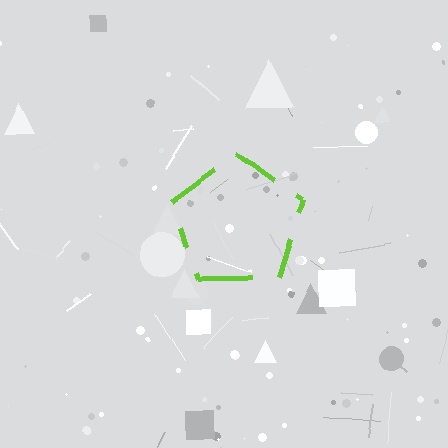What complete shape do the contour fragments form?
The contour fragments form a pentagon.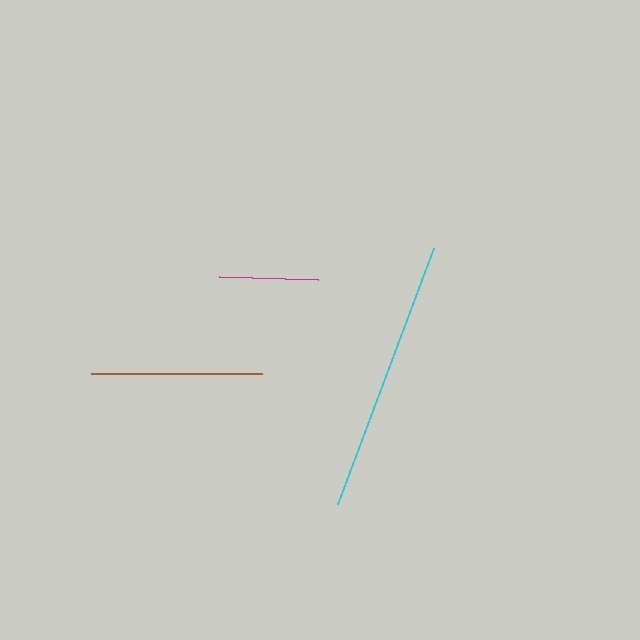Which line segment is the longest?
The cyan line is the longest at approximately 273 pixels.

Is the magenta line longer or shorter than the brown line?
The brown line is longer than the magenta line.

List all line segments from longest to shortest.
From longest to shortest: cyan, brown, magenta.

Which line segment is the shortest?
The magenta line is the shortest at approximately 99 pixels.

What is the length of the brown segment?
The brown segment is approximately 171 pixels long.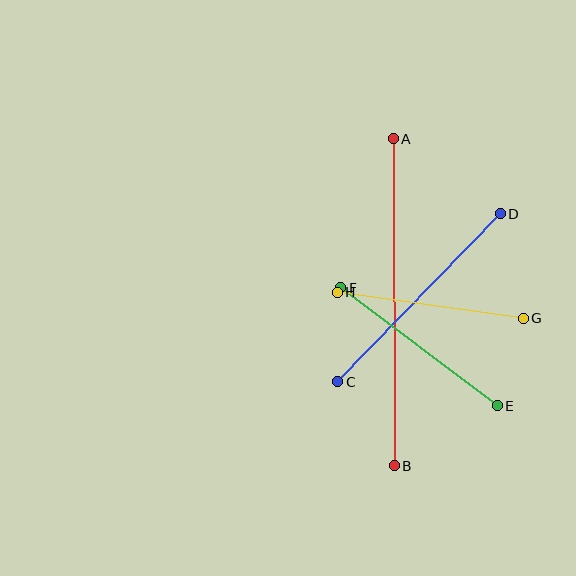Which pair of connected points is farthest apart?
Points A and B are farthest apart.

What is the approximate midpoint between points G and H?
The midpoint is at approximately (430, 305) pixels.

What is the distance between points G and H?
The distance is approximately 188 pixels.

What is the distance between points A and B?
The distance is approximately 327 pixels.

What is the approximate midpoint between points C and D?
The midpoint is at approximately (419, 298) pixels.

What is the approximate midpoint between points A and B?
The midpoint is at approximately (394, 302) pixels.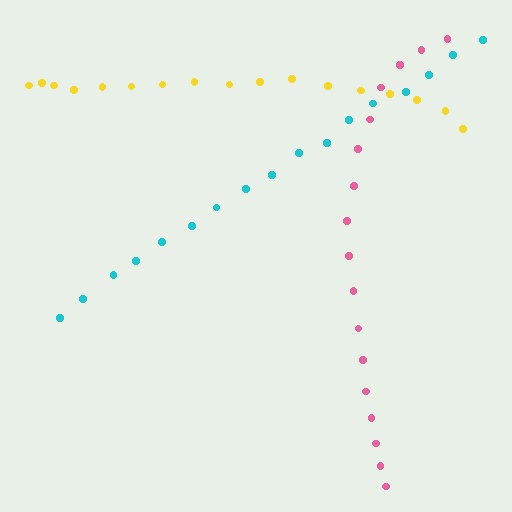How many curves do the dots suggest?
There are 3 distinct paths.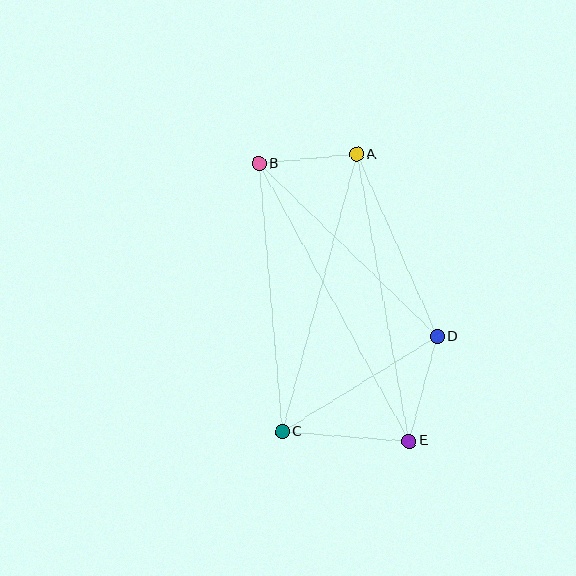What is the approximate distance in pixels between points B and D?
The distance between B and D is approximately 248 pixels.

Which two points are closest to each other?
Points A and B are closest to each other.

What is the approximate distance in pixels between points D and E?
The distance between D and E is approximately 108 pixels.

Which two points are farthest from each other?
Points B and E are farthest from each other.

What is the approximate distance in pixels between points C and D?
The distance between C and D is approximately 182 pixels.